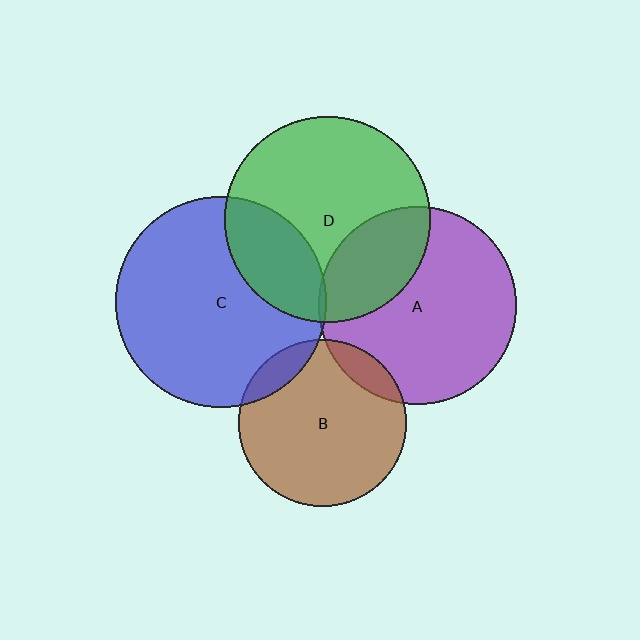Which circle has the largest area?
Circle C (blue).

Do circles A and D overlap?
Yes.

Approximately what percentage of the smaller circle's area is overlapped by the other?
Approximately 30%.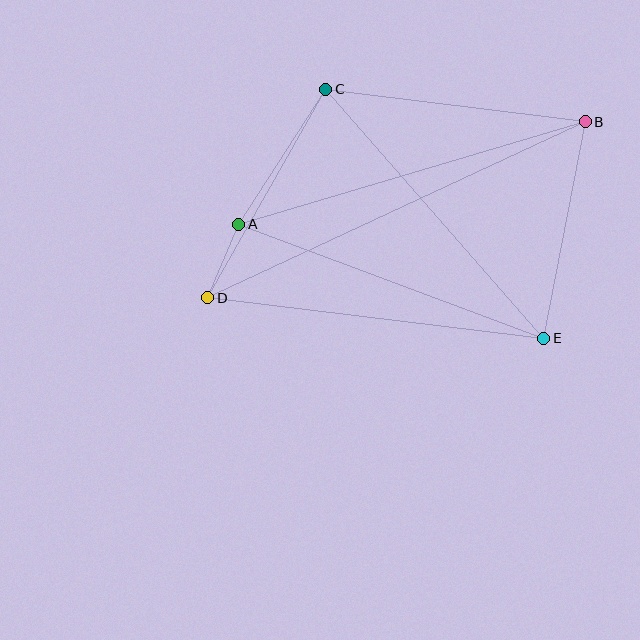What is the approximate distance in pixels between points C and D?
The distance between C and D is approximately 239 pixels.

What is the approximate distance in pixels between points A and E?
The distance between A and E is approximately 325 pixels.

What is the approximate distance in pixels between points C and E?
The distance between C and E is approximately 331 pixels.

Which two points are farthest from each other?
Points B and D are farthest from each other.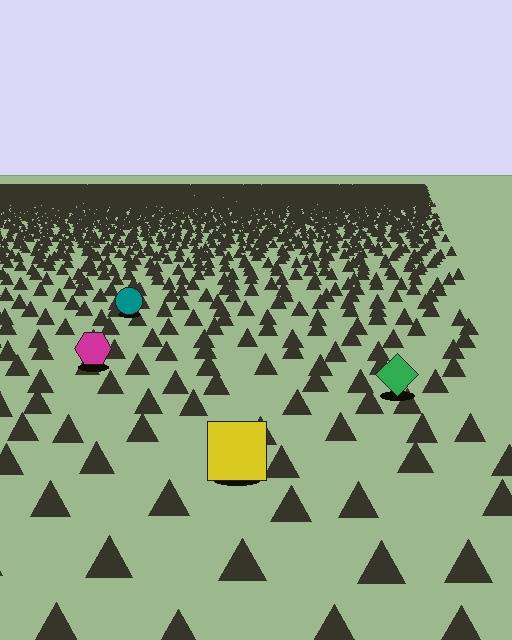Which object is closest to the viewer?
The yellow square is closest. The texture marks near it are larger and more spread out.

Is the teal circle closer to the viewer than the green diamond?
No. The green diamond is closer — you can tell from the texture gradient: the ground texture is coarser near it.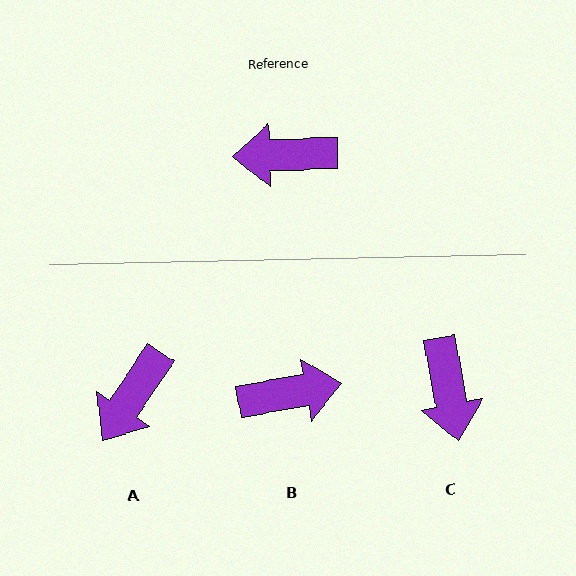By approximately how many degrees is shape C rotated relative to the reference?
Approximately 99 degrees counter-clockwise.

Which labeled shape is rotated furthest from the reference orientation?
B, about 172 degrees away.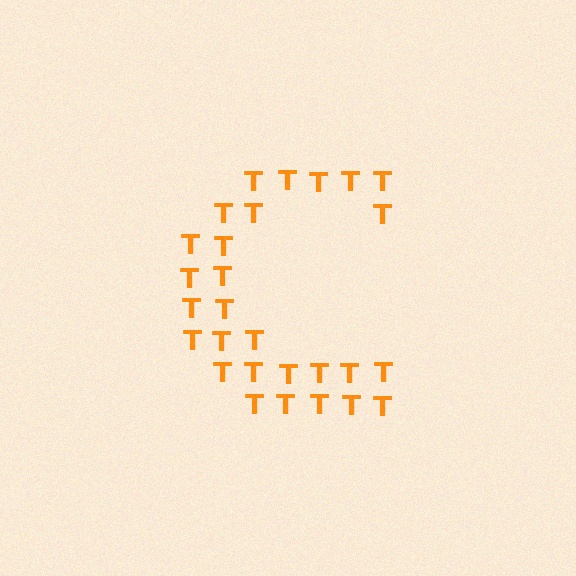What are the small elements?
The small elements are letter T's.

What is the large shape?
The large shape is the letter C.